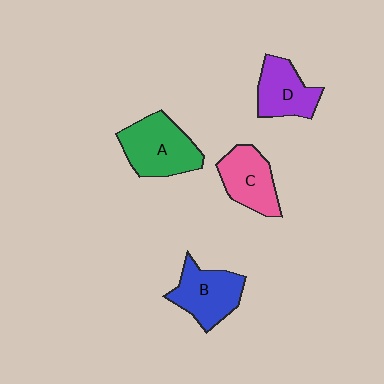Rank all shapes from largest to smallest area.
From largest to smallest: A (green), B (blue), C (pink), D (purple).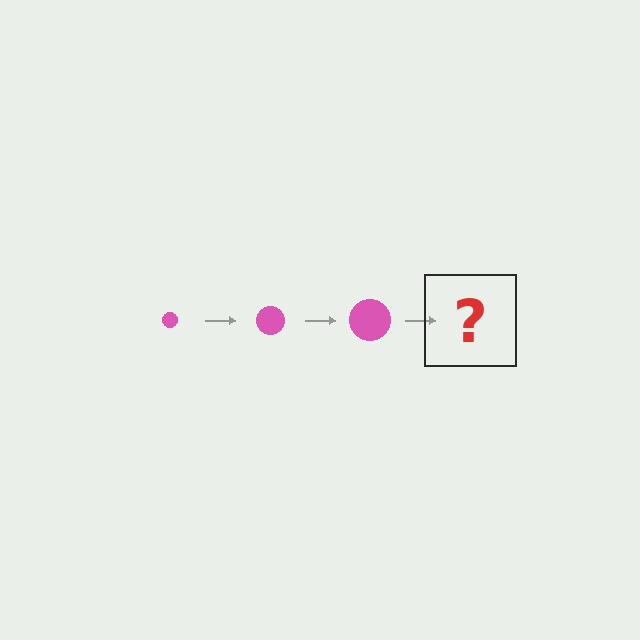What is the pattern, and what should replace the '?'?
The pattern is that the circle gets progressively larger each step. The '?' should be a pink circle, larger than the previous one.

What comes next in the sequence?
The next element should be a pink circle, larger than the previous one.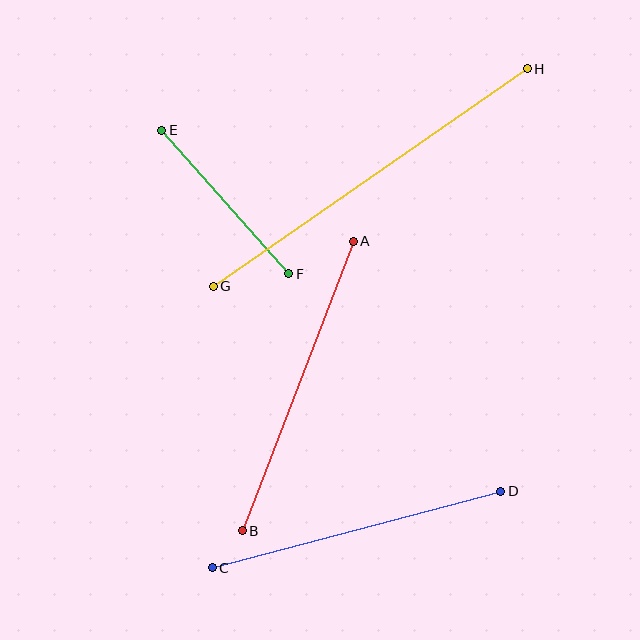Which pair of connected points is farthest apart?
Points G and H are farthest apart.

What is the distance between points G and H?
The distance is approximately 382 pixels.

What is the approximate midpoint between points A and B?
The midpoint is at approximately (298, 386) pixels.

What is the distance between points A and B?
The distance is approximately 310 pixels.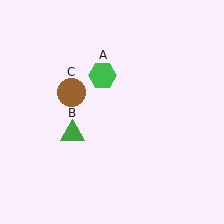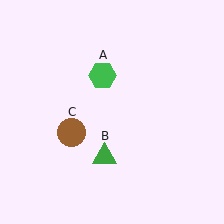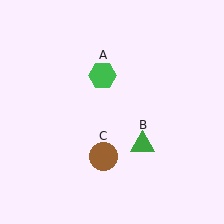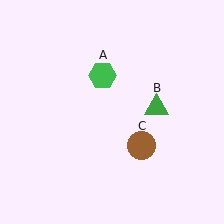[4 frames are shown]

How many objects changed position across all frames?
2 objects changed position: green triangle (object B), brown circle (object C).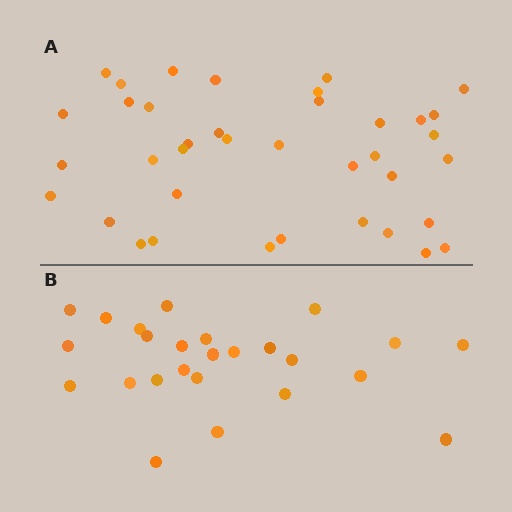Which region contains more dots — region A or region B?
Region A (the top region) has more dots.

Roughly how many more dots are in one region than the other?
Region A has approximately 15 more dots than region B.